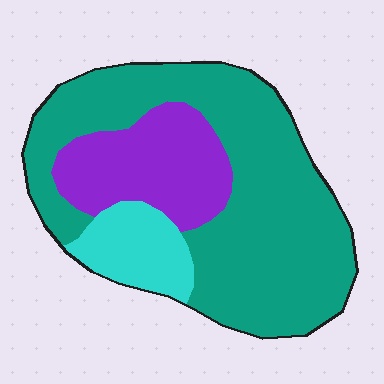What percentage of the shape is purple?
Purple covers around 25% of the shape.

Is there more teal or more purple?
Teal.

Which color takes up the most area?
Teal, at roughly 65%.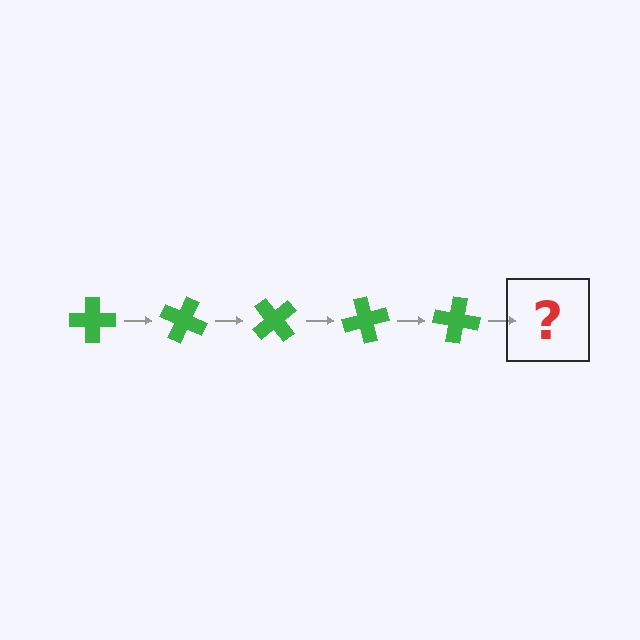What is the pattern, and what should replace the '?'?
The pattern is that the cross rotates 25 degrees each step. The '?' should be a green cross rotated 125 degrees.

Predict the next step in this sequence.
The next step is a green cross rotated 125 degrees.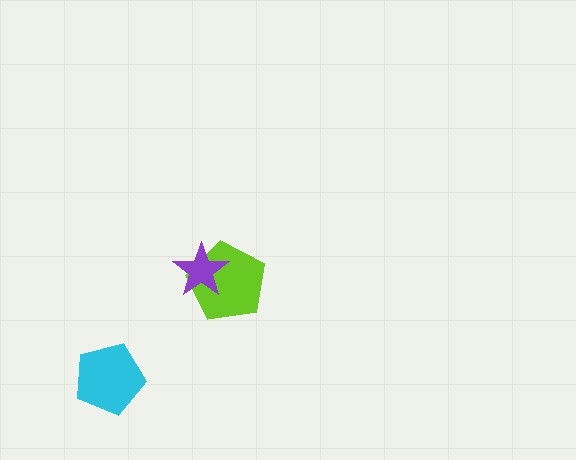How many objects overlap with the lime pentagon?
1 object overlaps with the lime pentagon.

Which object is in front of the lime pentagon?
The purple star is in front of the lime pentagon.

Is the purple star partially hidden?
No, no other shape covers it.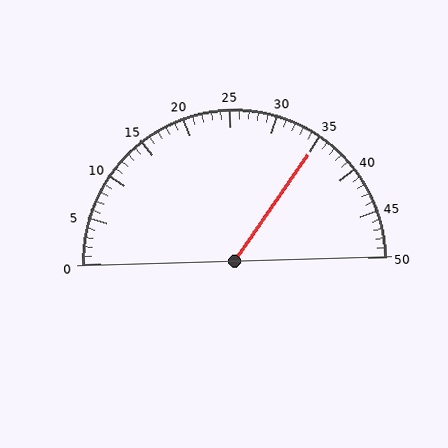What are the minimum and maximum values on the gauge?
The gauge ranges from 0 to 50.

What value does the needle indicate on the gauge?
The needle indicates approximately 35.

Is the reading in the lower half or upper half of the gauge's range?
The reading is in the upper half of the range (0 to 50).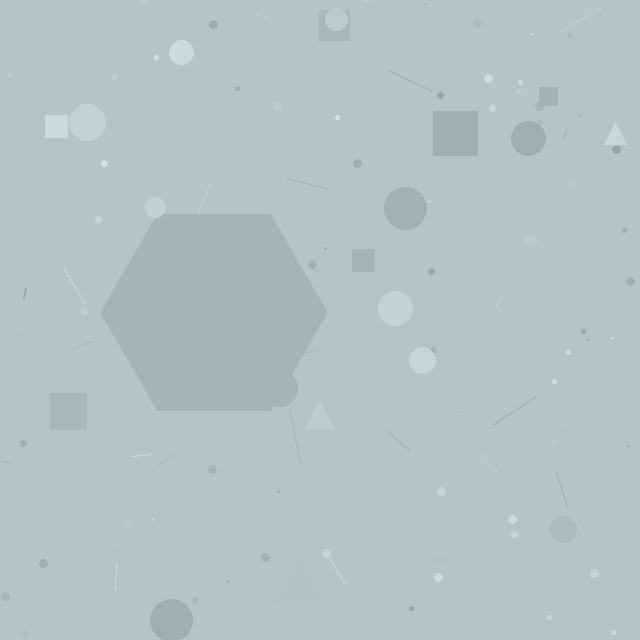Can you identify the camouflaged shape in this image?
The camouflaged shape is a hexagon.